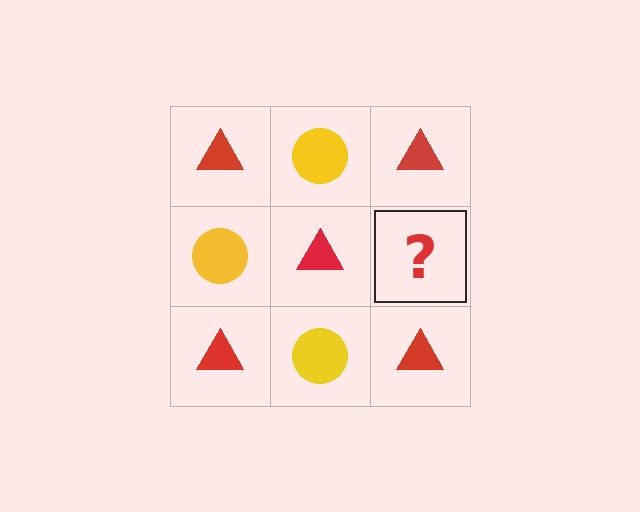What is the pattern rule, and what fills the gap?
The rule is that it alternates red triangle and yellow circle in a checkerboard pattern. The gap should be filled with a yellow circle.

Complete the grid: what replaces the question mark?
The question mark should be replaced with a yellow circle.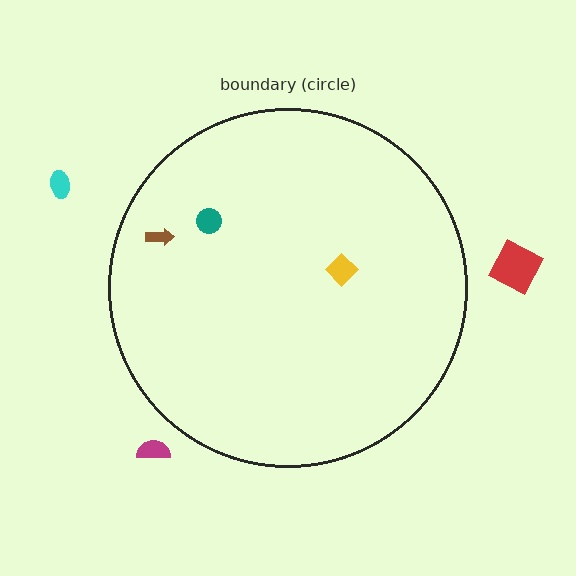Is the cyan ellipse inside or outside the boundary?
Outside.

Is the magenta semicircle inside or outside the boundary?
Outside.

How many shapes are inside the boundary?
3 inside, 3 outside.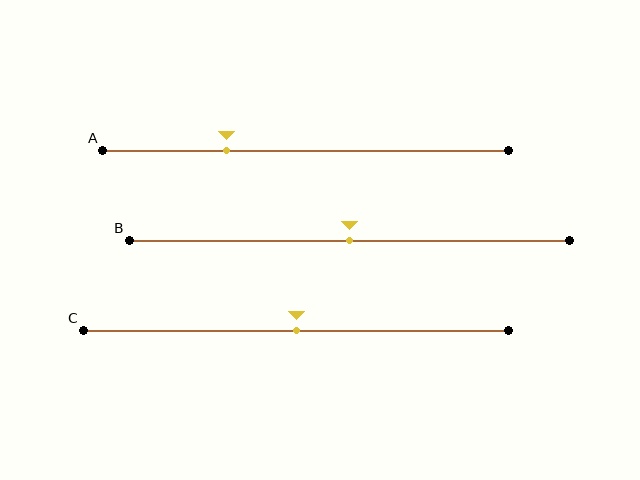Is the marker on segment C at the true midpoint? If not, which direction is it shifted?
Yes, the marker on segment C is at the true midpoint.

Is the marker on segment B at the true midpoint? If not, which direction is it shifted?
Yes, the marker on segment B is at the true midpoint.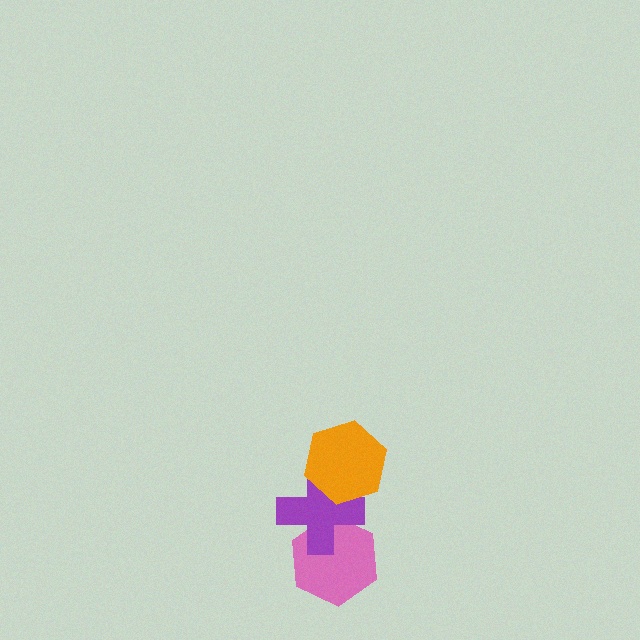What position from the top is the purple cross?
The purple cross is 2nd from the top.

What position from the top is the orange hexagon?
The orange hexagon is 1st from the top.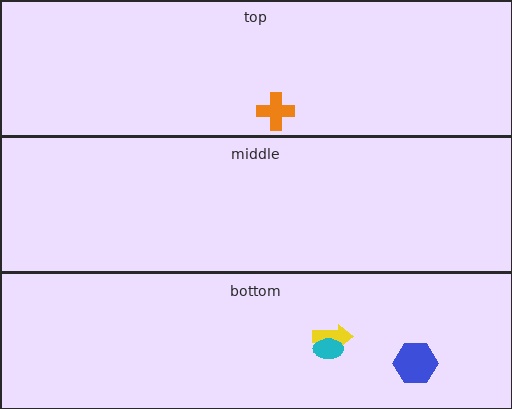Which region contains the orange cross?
The top region.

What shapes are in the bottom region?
The yellow arrow, the cyan ellipse, the blue hexagon.